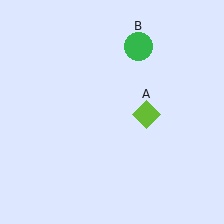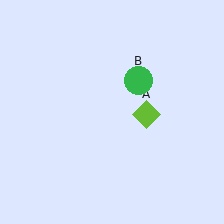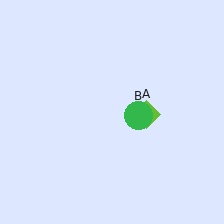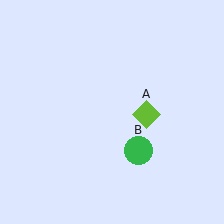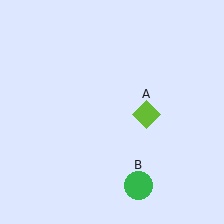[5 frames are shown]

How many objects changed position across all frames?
1 object changed position: green circle (object B).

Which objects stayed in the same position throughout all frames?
Lime diamond (object A) remained stationary.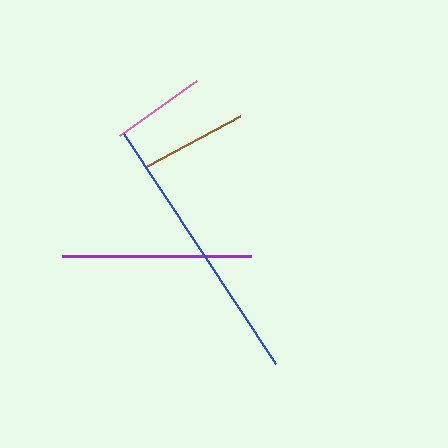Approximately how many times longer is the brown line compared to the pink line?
The brown line is approximately 1.1 times the length of the pink line.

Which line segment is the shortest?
The pink line is the shortest at approximately 95 pixels.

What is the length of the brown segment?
The brown segment is approximately 106 pixels long.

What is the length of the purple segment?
The purple segment is approximately 190 pixels long.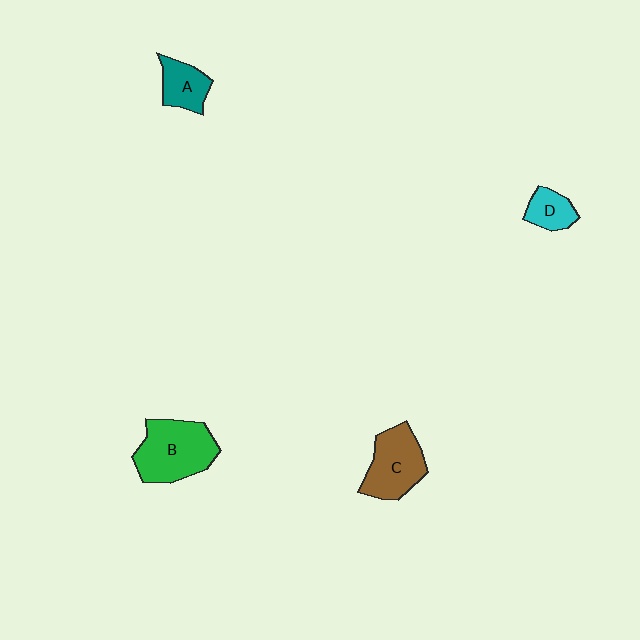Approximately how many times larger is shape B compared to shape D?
Approximately 2.5 times.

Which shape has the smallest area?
Shape D (cyan).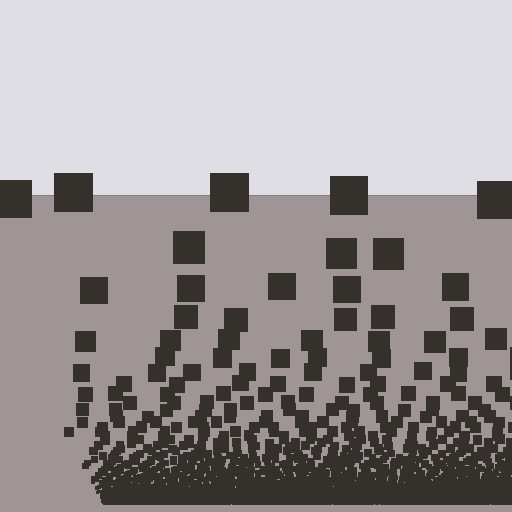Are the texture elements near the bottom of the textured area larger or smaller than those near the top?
Smaller. The gradient is inverted — elements near the bottom are smaller and denser.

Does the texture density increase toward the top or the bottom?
Density increases toward the bottom.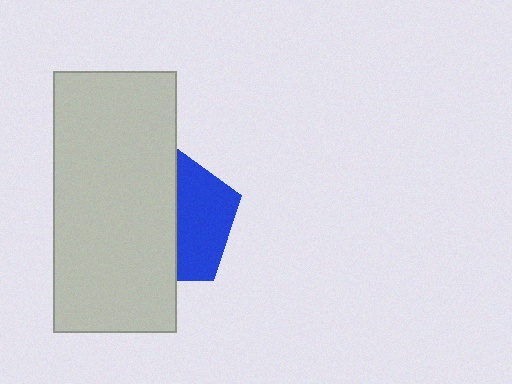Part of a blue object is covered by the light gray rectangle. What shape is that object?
It is a pentagon.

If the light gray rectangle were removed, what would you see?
You would see the complete blue pentagon.